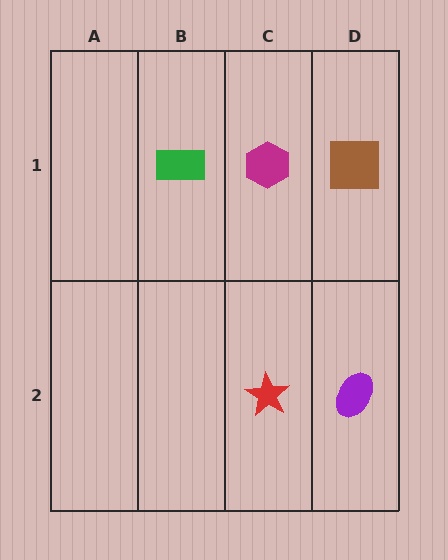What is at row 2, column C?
A red star.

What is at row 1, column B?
A green rectangle.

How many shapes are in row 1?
3 shapes.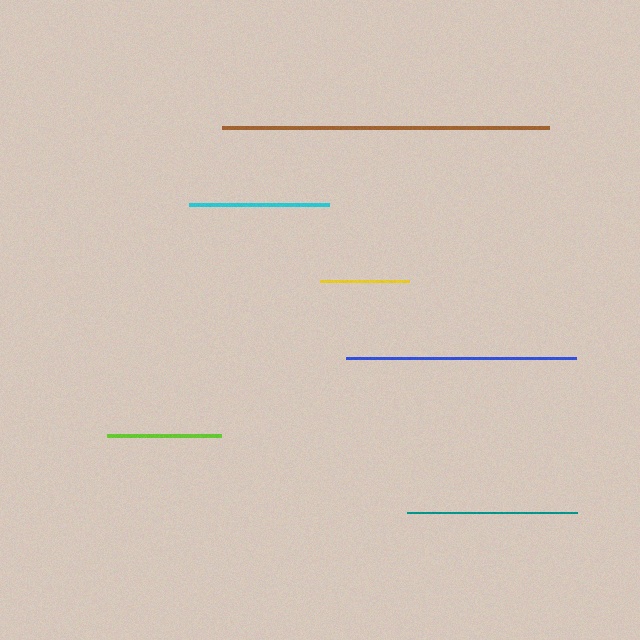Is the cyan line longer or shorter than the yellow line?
The cyan line is longer than the yellow line.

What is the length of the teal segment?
The teal segment is approximately 170 pixels long.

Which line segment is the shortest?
The yellow line is the shortest at approximately 89 pixels.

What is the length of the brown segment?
The brown segment is approximately 326 pixels long.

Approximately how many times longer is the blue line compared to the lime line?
The blue line is approximately 2.0 times the length of the lime line.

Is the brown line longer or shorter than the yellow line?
The brown line is longer than the yellow line.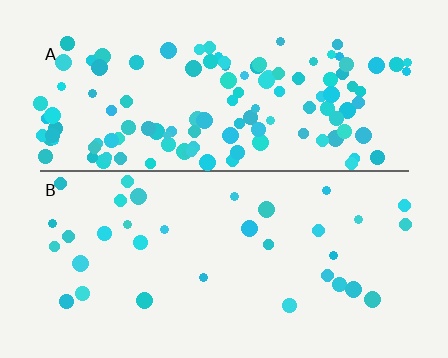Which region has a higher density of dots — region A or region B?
A (the top).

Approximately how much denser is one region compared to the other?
Approximately 3.6× — region A over region B.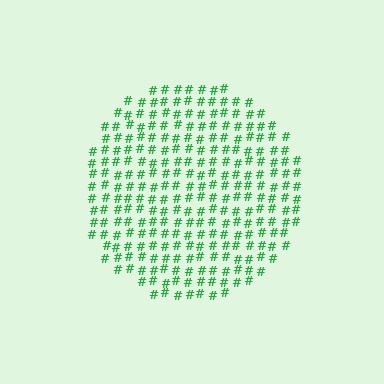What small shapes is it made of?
It is made of small hash symbols.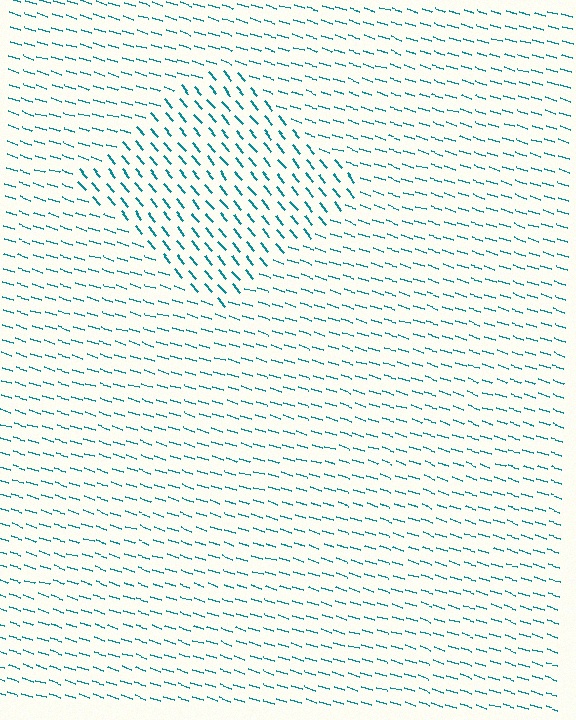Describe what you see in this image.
The image is filled with small teal line segments. A diamond region in the image has lines oriented differently from the surrounding lines, creating a visible texture boundary.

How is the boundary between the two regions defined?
The boundary is defined purely by a change in line orientation (approximately 33 degrees difference). All lines are the same color and thickness.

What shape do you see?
I see a diamond.